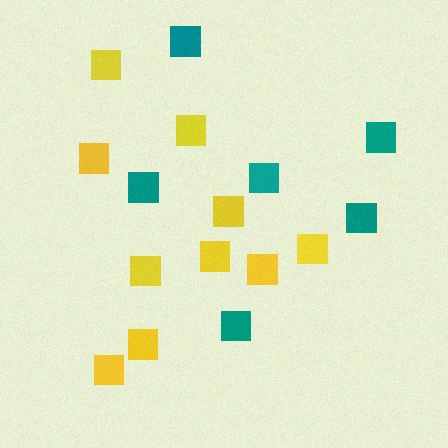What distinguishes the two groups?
There are 2 groups: one group of yellow squares (10) and one group of teal squares (6).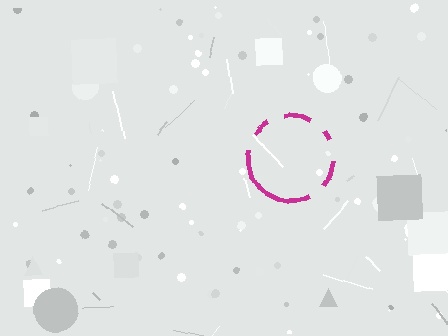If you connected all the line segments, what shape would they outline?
They would outline a circle.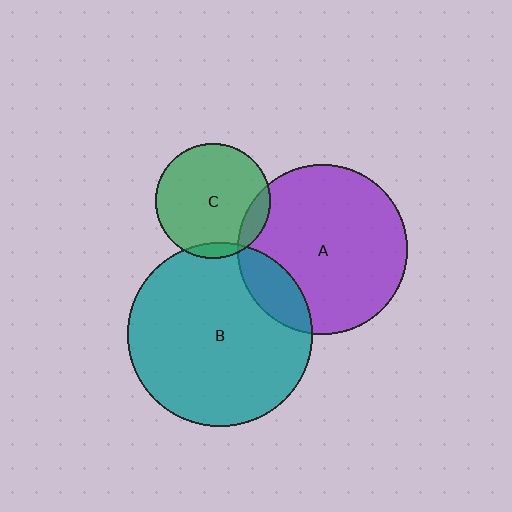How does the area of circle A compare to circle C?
Approximately 2.2 times.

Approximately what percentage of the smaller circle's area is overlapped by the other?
Approximately 5%.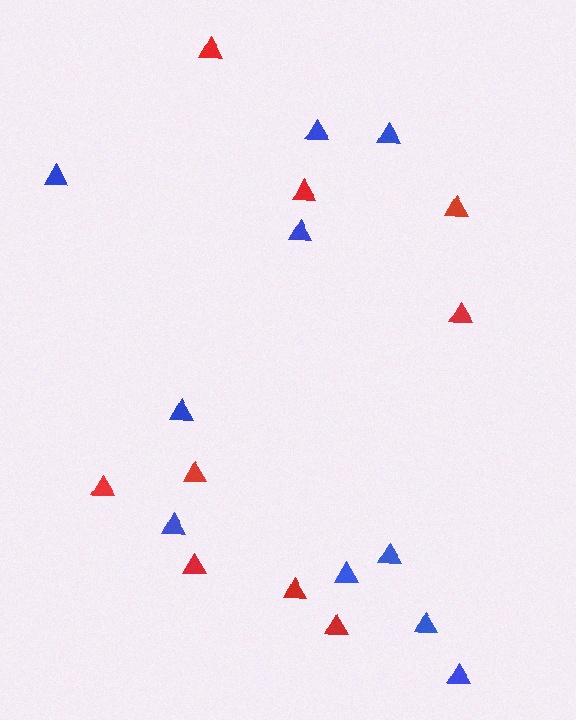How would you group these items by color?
There are 2 groups: one group of red triangles (9) and one group of blue triangles (10).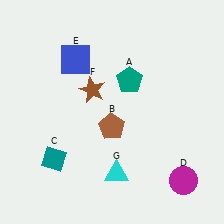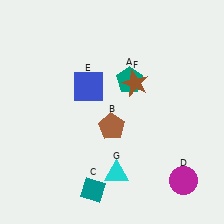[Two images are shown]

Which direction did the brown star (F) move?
The brown star (F) moved right.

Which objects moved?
The objects that moved are: the teal diamond (C), the blue square (E), the brown star (F).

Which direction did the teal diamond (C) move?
The teal diamond (C) moved right.